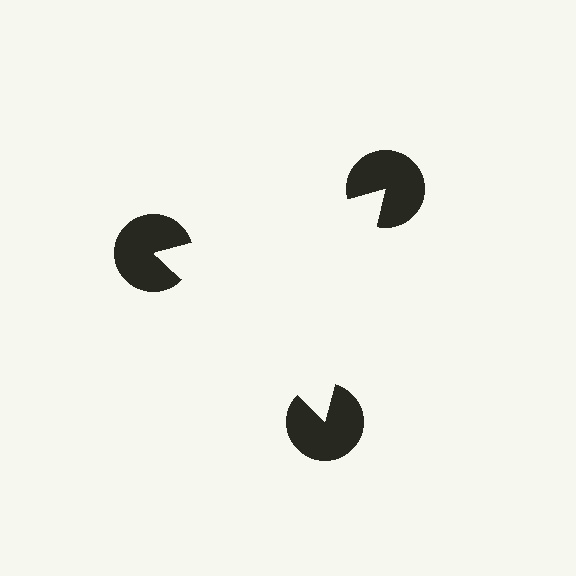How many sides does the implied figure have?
3 sides.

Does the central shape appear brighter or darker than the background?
It typically appears slightly brighter than the background, even though no actual brightness change is drawn.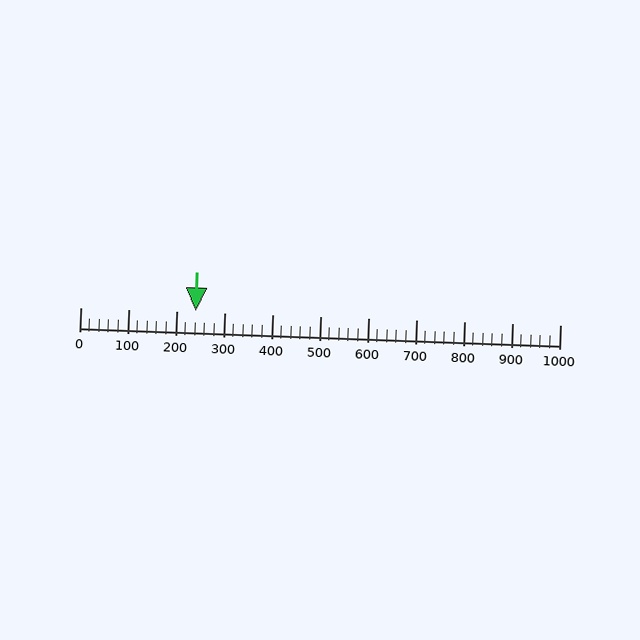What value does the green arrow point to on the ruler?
The green arrow points to approximately 240.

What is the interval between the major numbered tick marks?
The major tick marks are spaced 100 units apart.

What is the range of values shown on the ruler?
The ruler shows values from 0 to 1000.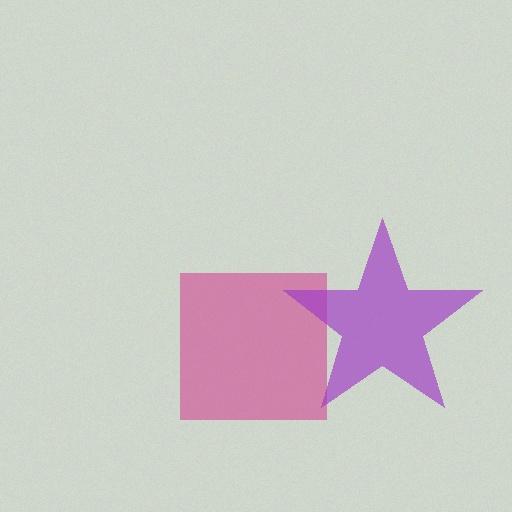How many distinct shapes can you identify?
There are 2 distinct shapes: a magenta square, a purple star.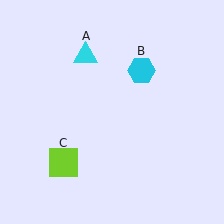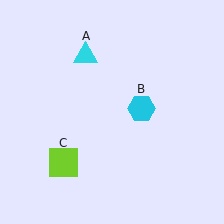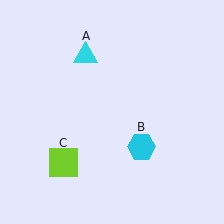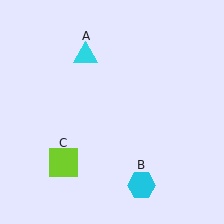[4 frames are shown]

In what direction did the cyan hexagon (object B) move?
The cyan hexagon (object B) moved down.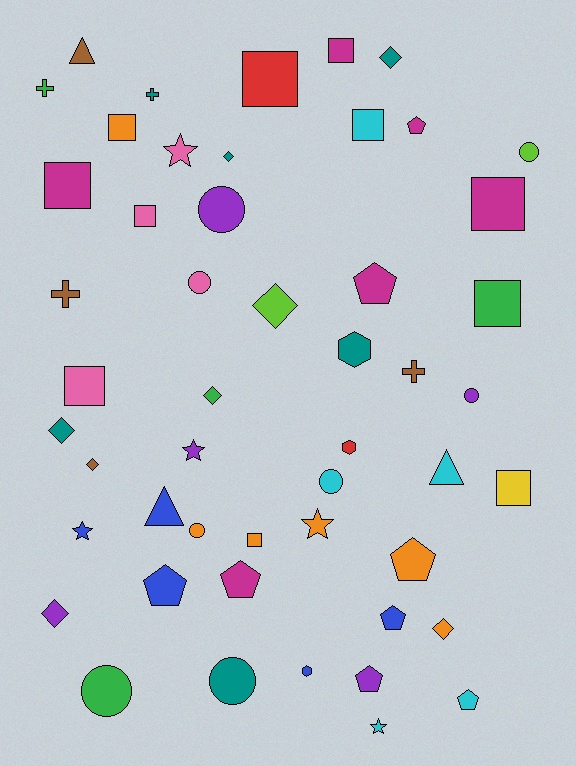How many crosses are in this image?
There are 4 crosses.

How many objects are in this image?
There are 50 objects.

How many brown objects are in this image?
There are 4 brown objects.